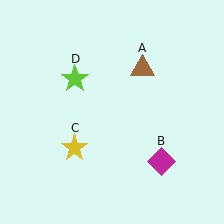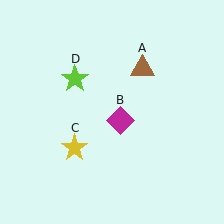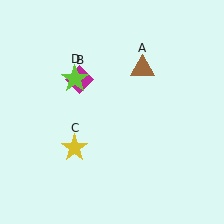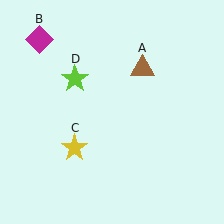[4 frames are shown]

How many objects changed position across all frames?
1 object changed position: magenta diamond (object B).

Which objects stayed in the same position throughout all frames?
Brown triangle (object A) and yellow star (object C) and lime star (object D) remained stationary.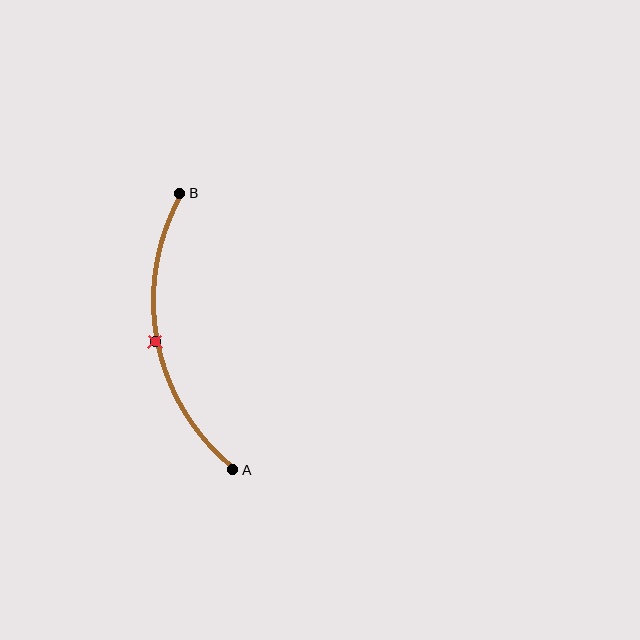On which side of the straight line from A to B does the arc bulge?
The arc bulges to the left of the straight line connecting A and B.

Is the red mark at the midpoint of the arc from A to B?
Yes. The red mark lies on the arc at equal arc-length from both A and B — it is the arc midpoint.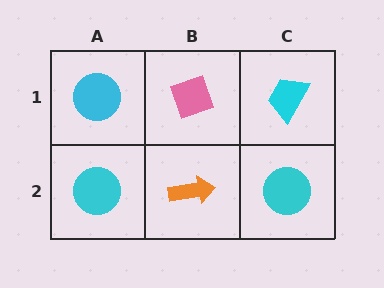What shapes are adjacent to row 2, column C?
A cyan trapezoid (row 1, column C), an orange arrow (row 2, column B).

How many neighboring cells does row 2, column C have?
2.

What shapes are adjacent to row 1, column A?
A cyan circle (row 2, column A), a pink diamond (row 1, column B).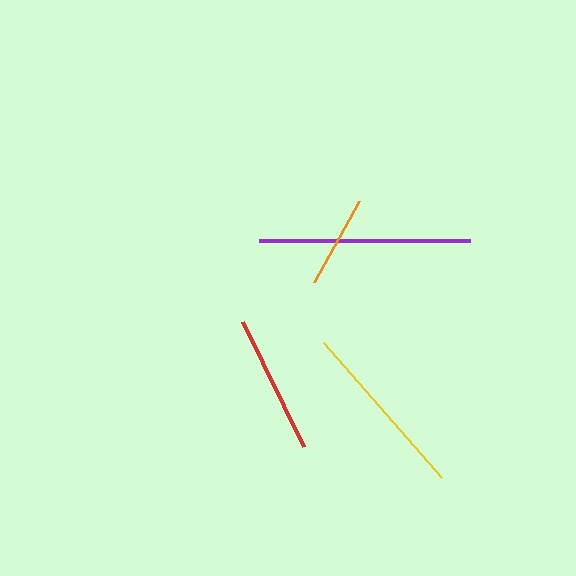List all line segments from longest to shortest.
From longest to shortest: purple, yellow, red, orange.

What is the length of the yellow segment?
The yellow segment is approximately 179 pixels long.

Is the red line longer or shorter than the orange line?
The red line is longer than the orange line.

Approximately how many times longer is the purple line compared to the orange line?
The purple line is approximately 2.3 times the length of the orange line.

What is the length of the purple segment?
The purple segment is approximately 210 pixels long.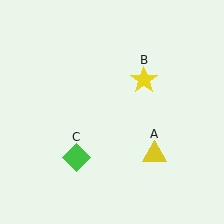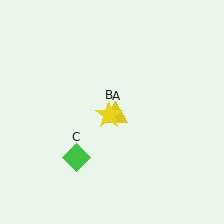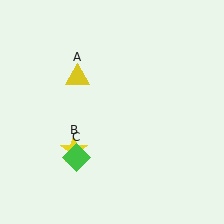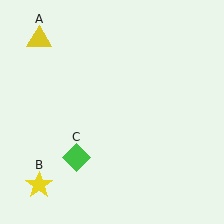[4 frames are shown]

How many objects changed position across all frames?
2 objects changed position: yellow triangle (object A), yellow star (object B).